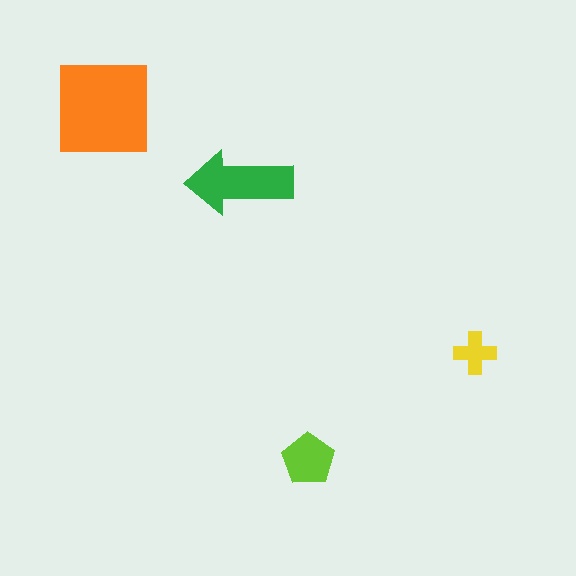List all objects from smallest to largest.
The yellow cross, the lime pentagon, the green arrow, the orange square.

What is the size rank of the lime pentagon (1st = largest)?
3rd.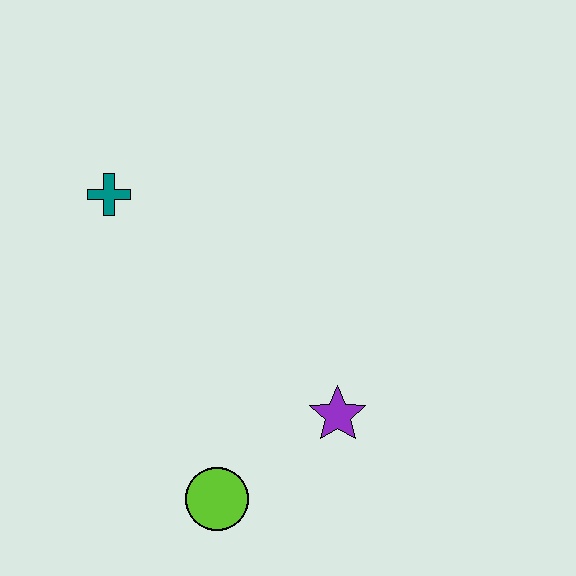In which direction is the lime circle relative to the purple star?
The lime circle is to the left of the purple star.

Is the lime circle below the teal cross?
Yes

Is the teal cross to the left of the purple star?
Yes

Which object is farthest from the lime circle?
The teal cross is farthest from the lime circle.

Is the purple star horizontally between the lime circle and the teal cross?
No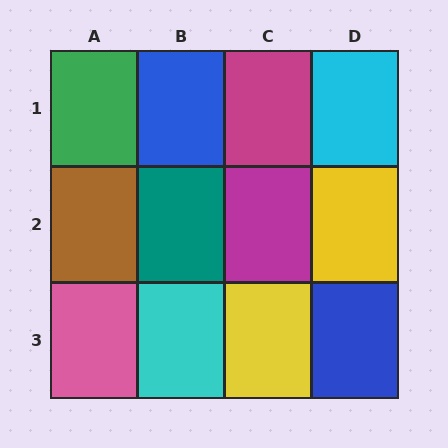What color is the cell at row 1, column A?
Green.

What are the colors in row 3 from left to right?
Pink, cyan, yellow, blue.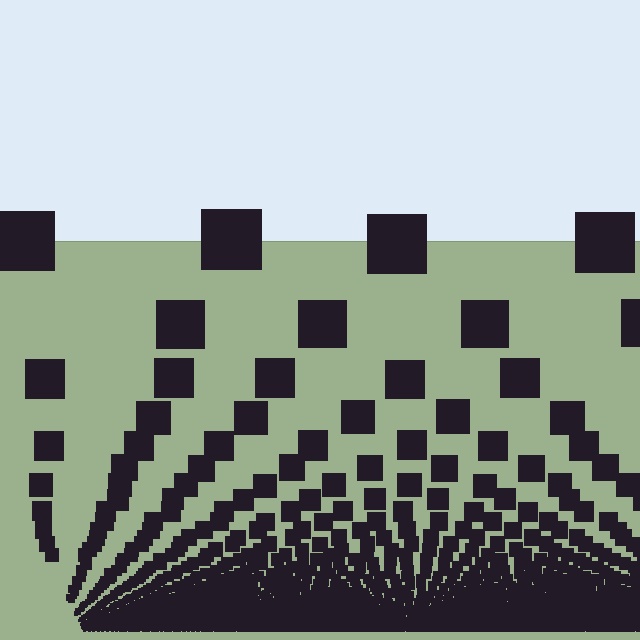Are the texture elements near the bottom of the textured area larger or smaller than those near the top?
Smaller. The gradient is inverted — elements near the bottom are smaller and denser.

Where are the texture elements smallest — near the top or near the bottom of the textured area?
Near the bottom.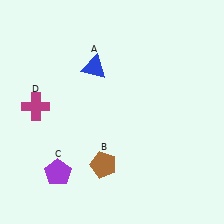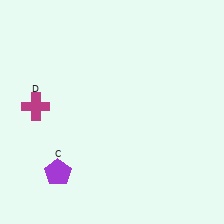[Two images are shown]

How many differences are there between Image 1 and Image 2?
There are 2 differences between the two images.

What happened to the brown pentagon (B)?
The brown pentagon (B) was removed in Image 2. It was in the bottom-left area of Image 1.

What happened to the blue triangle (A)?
The blue triangle (A) was removed in Image 2. It was in the top-left area of Image 1.